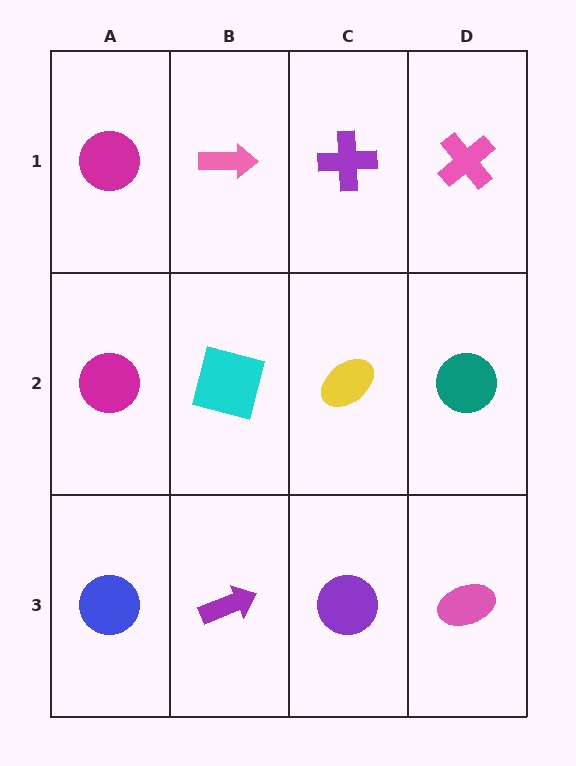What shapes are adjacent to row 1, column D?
A teal circle (row 2, column D), a purple cross (row 1, column C).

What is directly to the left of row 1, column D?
A purple cross.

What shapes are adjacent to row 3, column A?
A magenta circle (row 2, column A), a purple arrow (row 3, column B).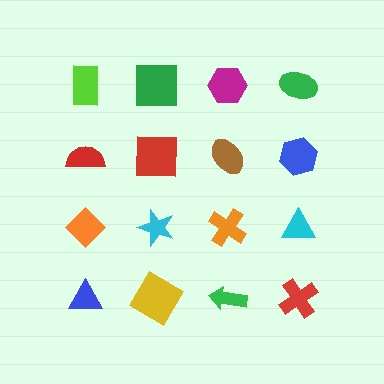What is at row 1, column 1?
A lime rectangle.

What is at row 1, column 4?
A green ellipse.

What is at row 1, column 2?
A green square.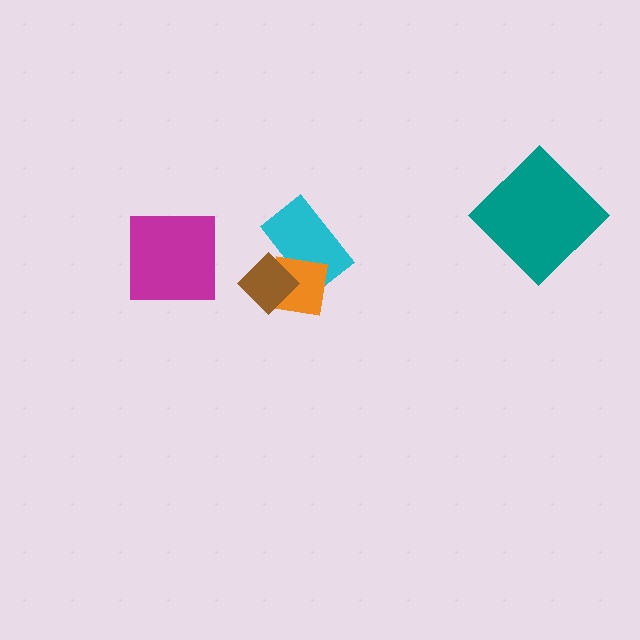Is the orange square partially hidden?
Yes, it is partially covered by another shape.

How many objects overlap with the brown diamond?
2 objects overlap with the brown diamond.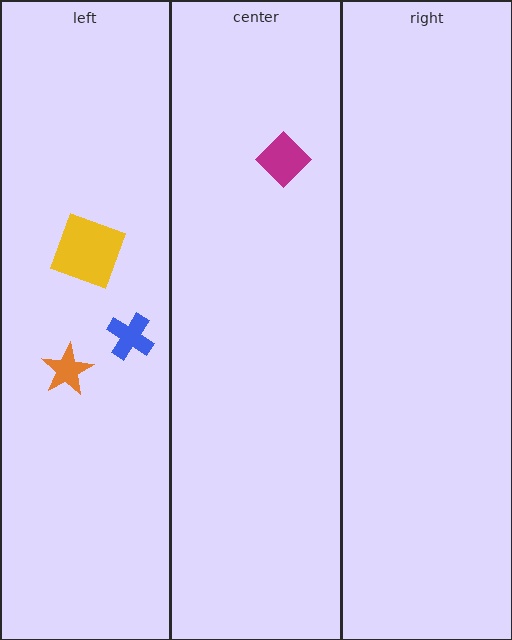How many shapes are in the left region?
3.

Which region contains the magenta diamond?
The center region.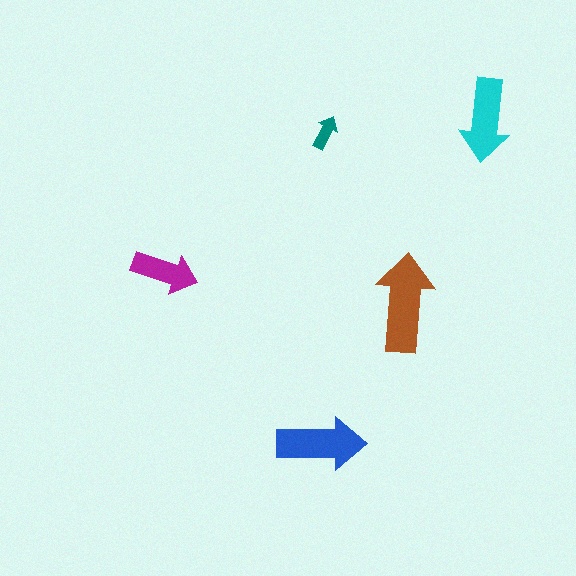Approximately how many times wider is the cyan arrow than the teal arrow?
About 2.5 times wider.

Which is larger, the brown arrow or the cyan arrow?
The brown one.